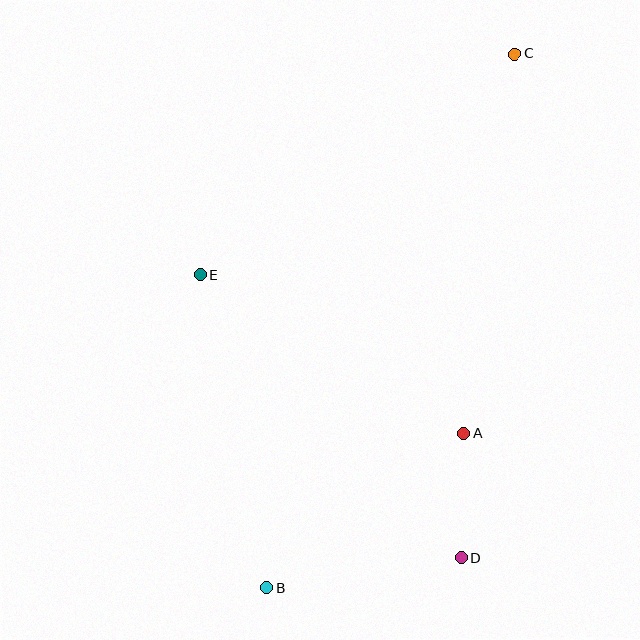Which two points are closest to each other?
Points A and D are closest to each other.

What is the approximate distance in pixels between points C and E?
The distance between C and E is approximately 384 pixels.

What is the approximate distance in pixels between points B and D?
The distance between B and D is approximately 196 pixels.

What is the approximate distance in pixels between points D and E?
The distance between D and E is approximately 385 pixels.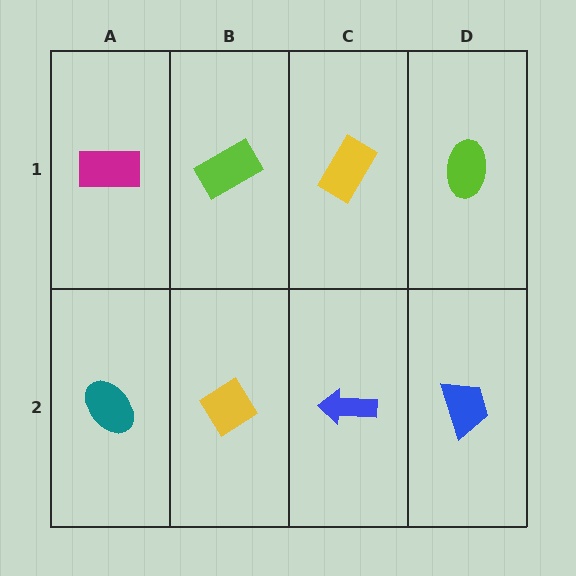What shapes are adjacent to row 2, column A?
A magenta rectangle (row 1, column A), a yellow diamond (row 2, column B).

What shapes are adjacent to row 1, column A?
A teal ellipse (row 2, column A), a lime rectangle (row 1, column B).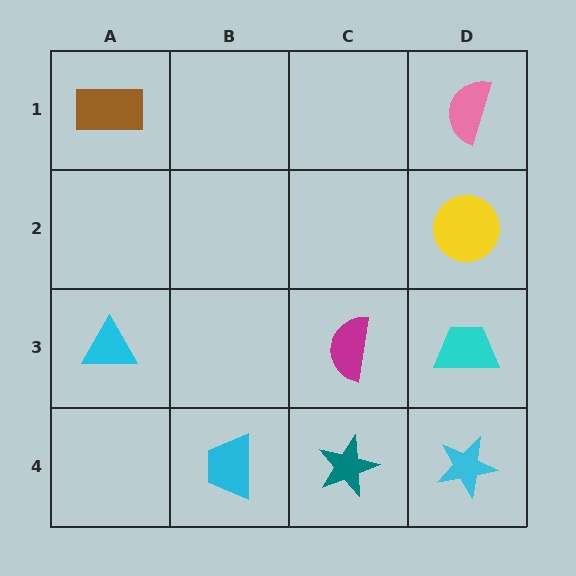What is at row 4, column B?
A cyan trapezoid.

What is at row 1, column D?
A pink semicircle.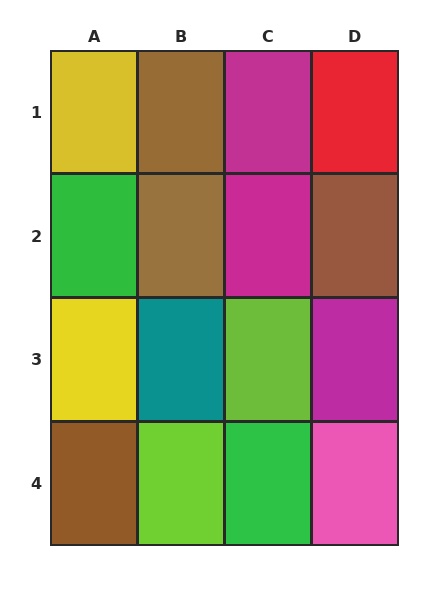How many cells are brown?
4 cells are brown.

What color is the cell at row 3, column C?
Lime.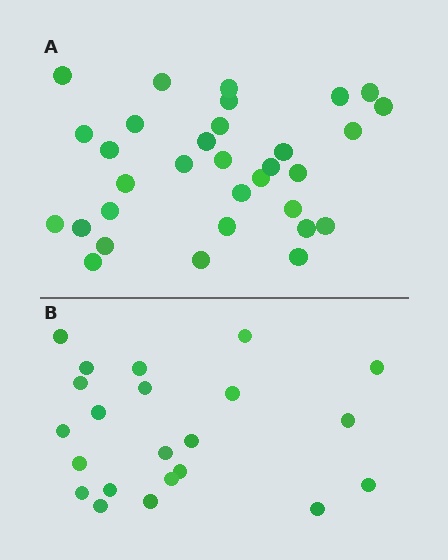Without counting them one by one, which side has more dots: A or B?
Region A (the top region) has more dots.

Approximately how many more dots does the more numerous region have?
Region A has roughly 10 or so more dots than region B.